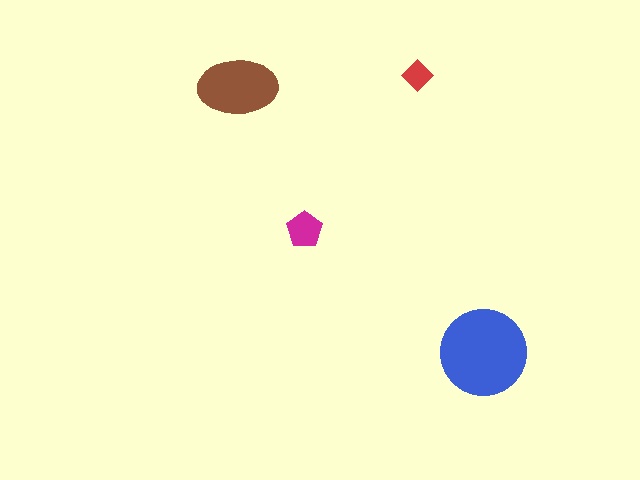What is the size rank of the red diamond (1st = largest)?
4th.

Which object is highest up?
The red diamond is topmost.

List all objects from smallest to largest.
The red diamond, the magenta pentagon, the brown ellipse, the blue circle.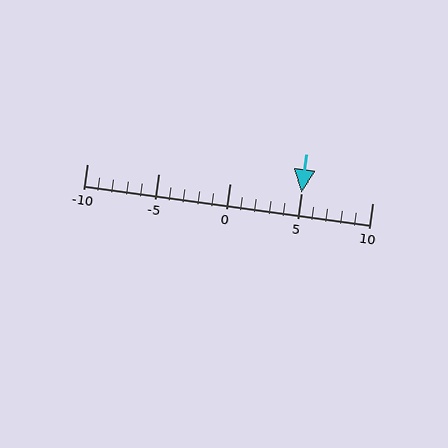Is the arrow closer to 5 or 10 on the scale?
The arrow is closer to 5.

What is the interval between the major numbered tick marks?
The major tick marks are spaced 5 units apart.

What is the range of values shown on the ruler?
The ruler shows values from -10 to 10.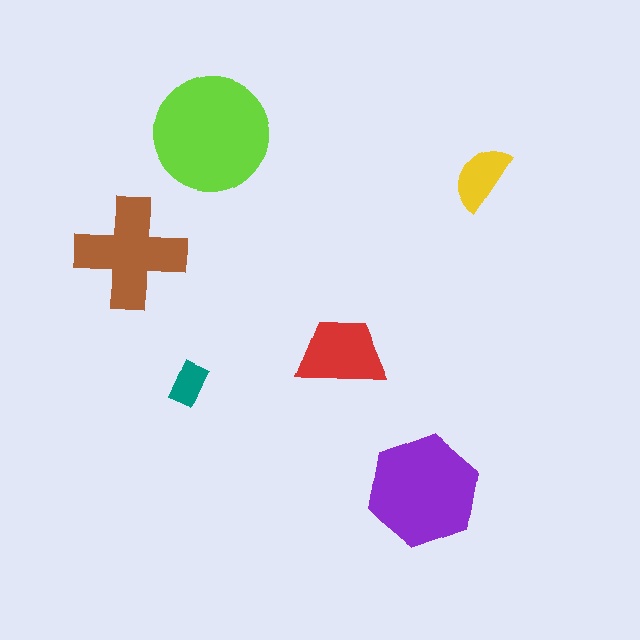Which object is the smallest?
The teal rectangle.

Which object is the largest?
The lime circle.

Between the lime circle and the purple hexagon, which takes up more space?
The lime circle.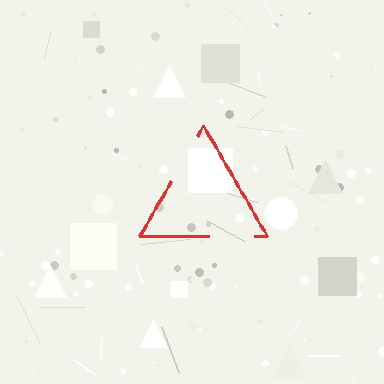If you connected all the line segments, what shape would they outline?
They would outline a triangle.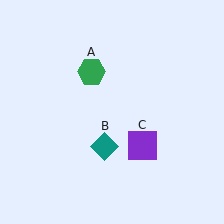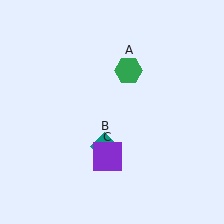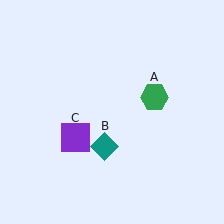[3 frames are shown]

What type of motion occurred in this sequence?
The green hexagon (object A), purple square (object C) rotated clockwise around the center of the scene.